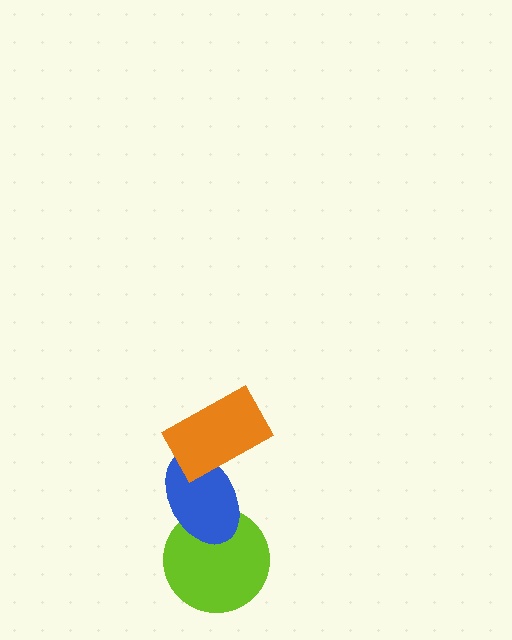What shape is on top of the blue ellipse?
The orange rectangle is on top of the blue ellipse.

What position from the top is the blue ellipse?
The blue ellipse is 2nd from the top.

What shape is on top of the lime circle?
The blue ellipse is on top of the lime circle.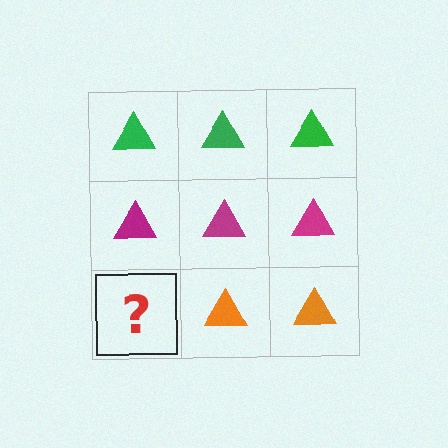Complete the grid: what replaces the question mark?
The question mark should be replaced with an orange triangle.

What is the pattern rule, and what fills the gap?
The rule is that each row has a consistent color. The gap should be filled with an orange triangle.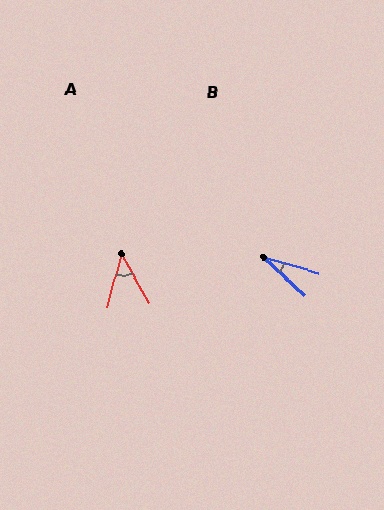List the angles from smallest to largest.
B (26°), A (45°).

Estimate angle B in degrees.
Approximately 26 degrees.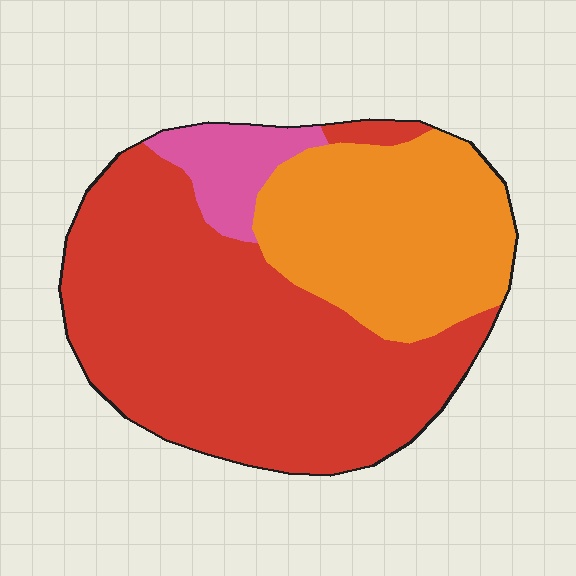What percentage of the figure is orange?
Orange takes up about one third (1/3) of the figure.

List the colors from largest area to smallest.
From largest to smallest: red, orange, pink.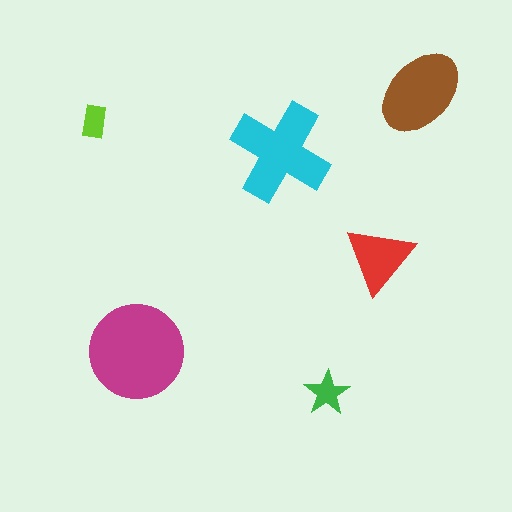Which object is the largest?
The magenta circle.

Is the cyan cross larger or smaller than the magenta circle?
Smaller.